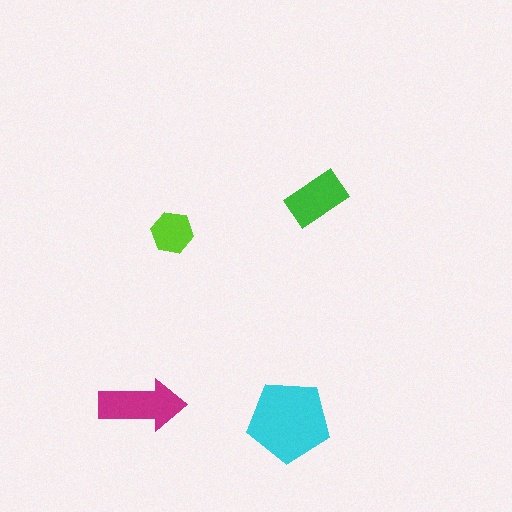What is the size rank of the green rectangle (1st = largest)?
3rd.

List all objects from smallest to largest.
The lime hexagon, the green rectangle, the magenta arrow, the cyan pentagon.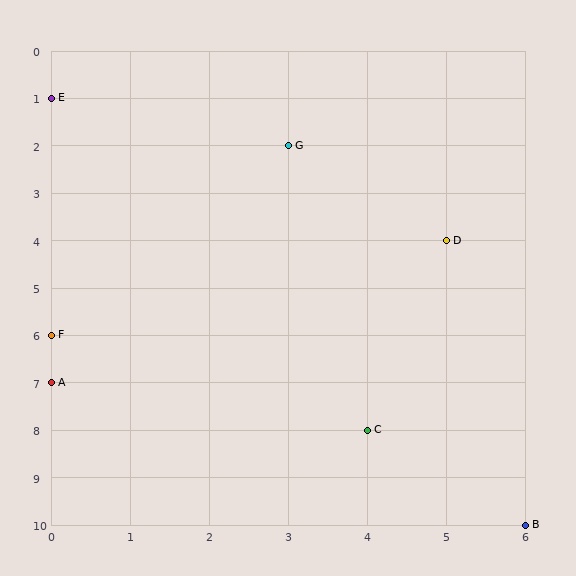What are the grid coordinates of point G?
Point G is at grid coordinates (3, 2).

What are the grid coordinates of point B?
Point B is at grid coordinates (6, 10).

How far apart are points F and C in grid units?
Points F and C are 4 columns and 2 rows apart (about 4.5 grid units diagonally).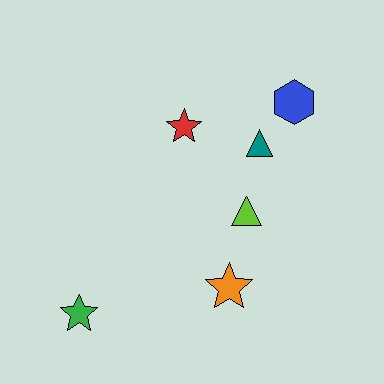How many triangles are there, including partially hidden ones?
There are 2 triangles.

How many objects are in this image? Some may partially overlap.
There are 6 objects.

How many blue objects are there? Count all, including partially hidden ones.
There is 1 blue object.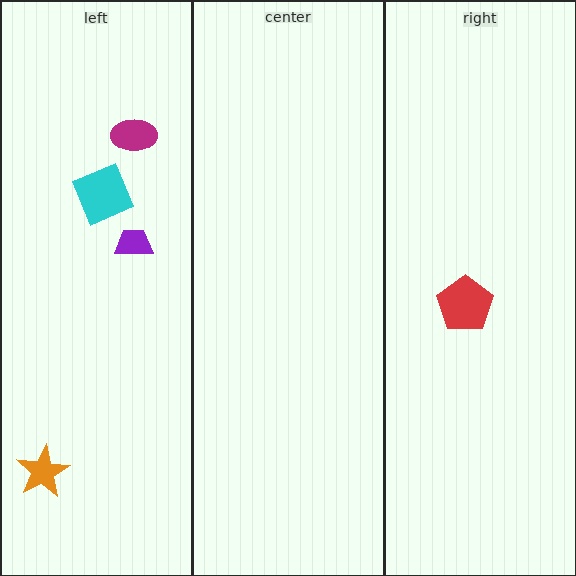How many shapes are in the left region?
4.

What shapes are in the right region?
The red pentagon.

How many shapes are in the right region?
1.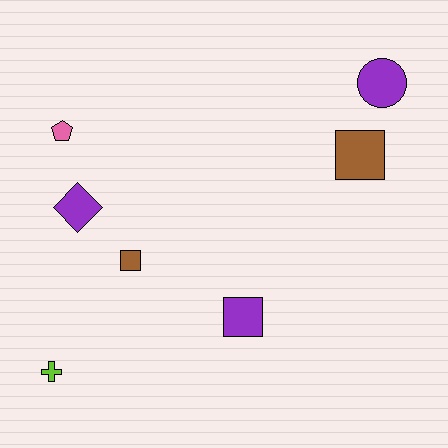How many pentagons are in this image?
There is 1 pentagon.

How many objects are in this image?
There are 7 objects.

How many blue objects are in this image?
There are no blue objects.